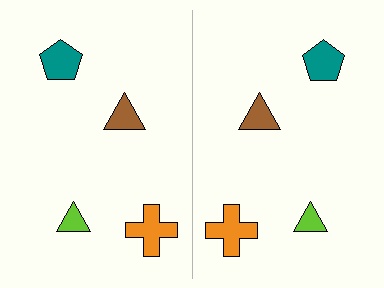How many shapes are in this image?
There are 8 shapes in this image.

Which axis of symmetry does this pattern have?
The pattern has a vertical axis of symmetry running through the center of the image.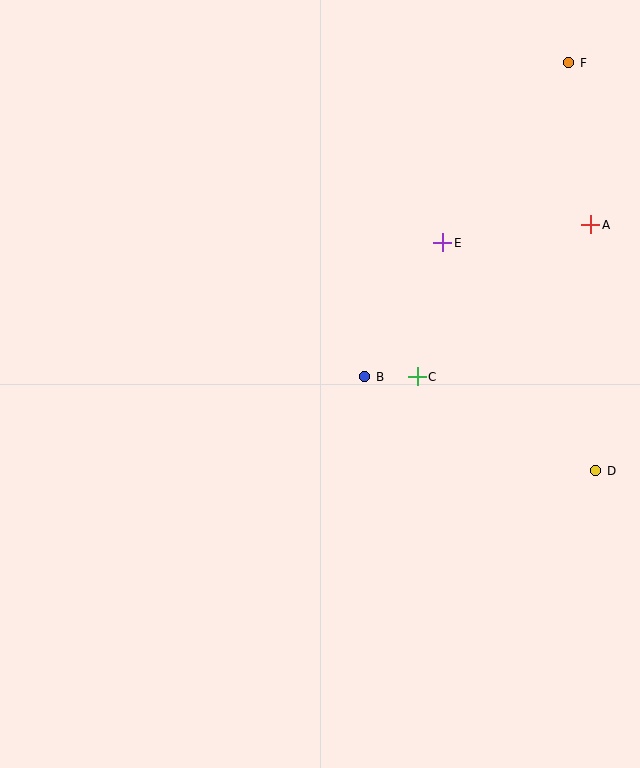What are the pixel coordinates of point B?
Point B is at (365, 377).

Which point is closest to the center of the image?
Point B at (365, 377) is closest to the center.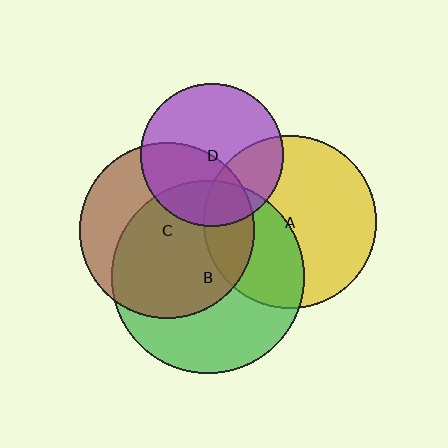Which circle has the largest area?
Circle B (green).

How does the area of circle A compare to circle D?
Approximately 1.5 times.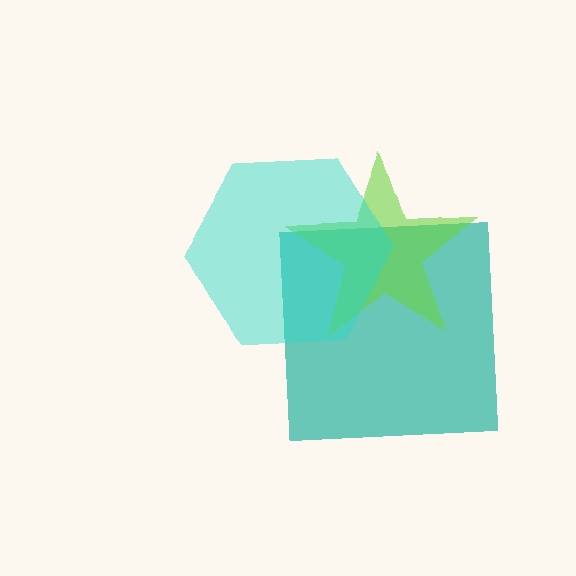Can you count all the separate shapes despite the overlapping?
Yes, there are 3 separate shapes.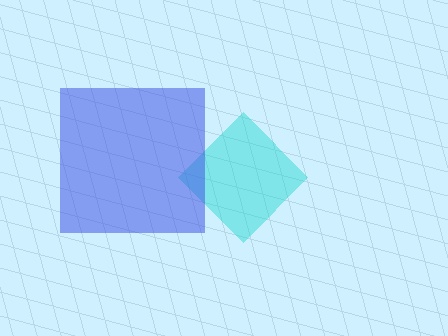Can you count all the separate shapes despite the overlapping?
Yes, there are 2 separate shapes.